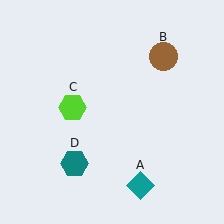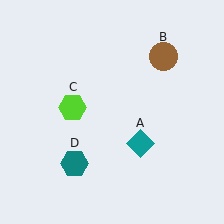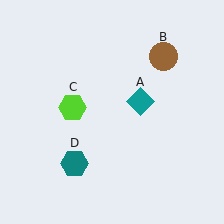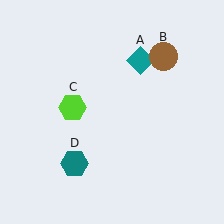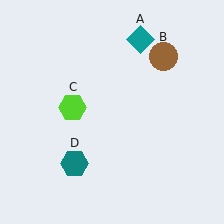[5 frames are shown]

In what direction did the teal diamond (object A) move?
The teal diamond (object A) moved up.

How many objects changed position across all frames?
1 object changed position: teal diamond (object A).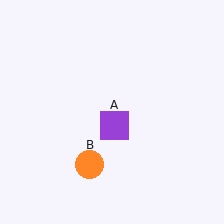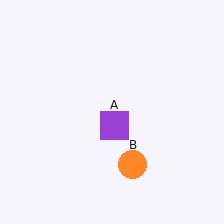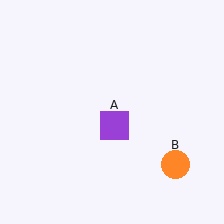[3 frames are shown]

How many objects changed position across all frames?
1 object changed position: orange circle (object B).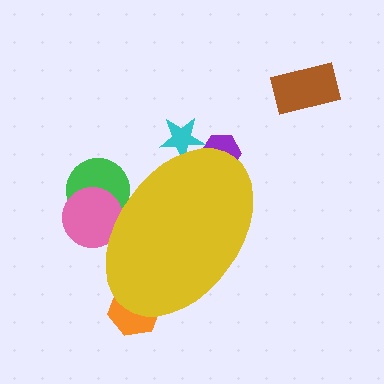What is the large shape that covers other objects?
A yellow ellipse.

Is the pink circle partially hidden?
Yes, the pink circle is partially hidden behind the yellow ellipse.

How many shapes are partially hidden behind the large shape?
5 shapes are partially hidden.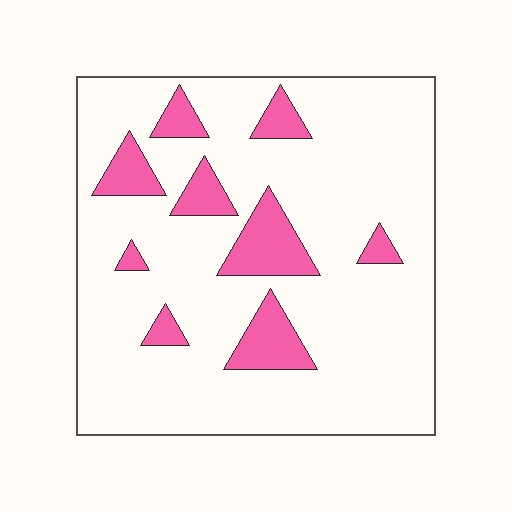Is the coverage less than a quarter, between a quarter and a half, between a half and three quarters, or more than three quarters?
Less than a quarter.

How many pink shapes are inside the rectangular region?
9.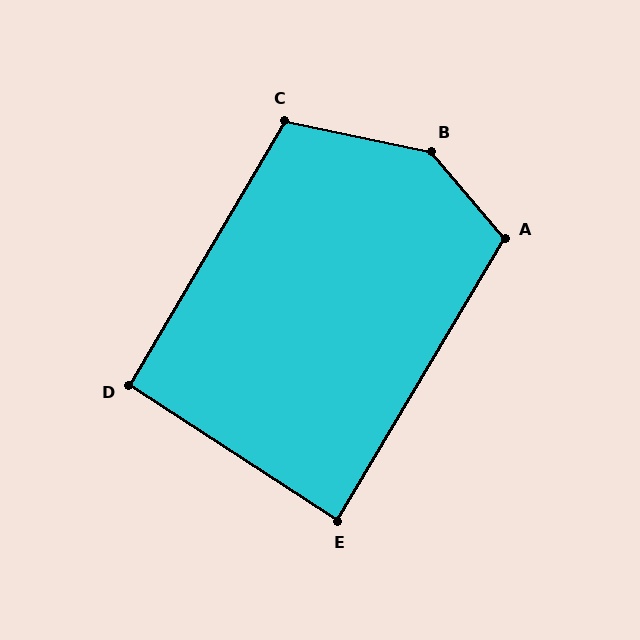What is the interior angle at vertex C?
Approximately 109 degrees (obtuse).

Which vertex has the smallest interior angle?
E, at approximately 88 degrees.